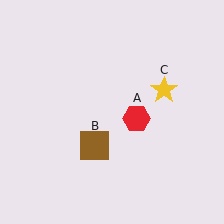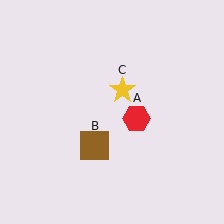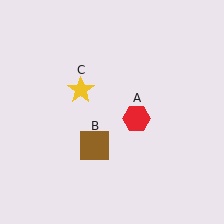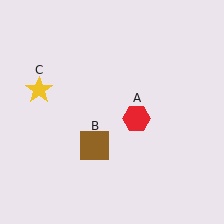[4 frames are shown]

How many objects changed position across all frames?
1 object changed position: yellow star (object C).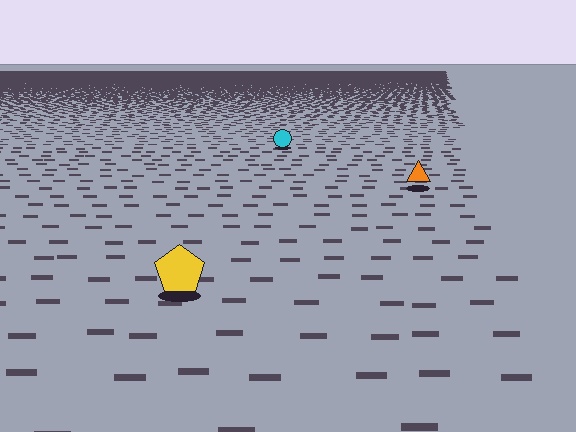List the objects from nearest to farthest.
From nearest to farthest: the yellow pentagon, the orange triangle, the cyan circle.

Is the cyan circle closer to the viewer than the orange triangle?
No. The orange triangle is closer — you can tell from the texture gradient: the ground texture is coarser near it.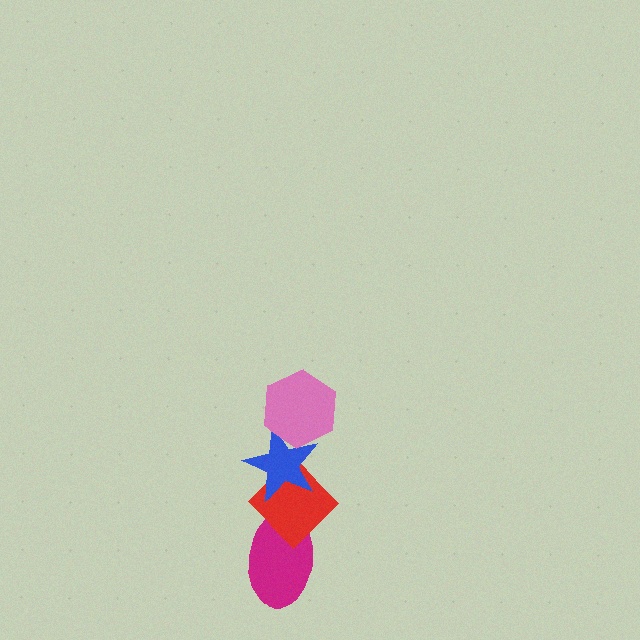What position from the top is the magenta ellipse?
The magenta ellipse is 4th from the top.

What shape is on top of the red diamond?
The blue star is on top of the red diamond.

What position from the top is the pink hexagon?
The pink hexagon is 1st from the top.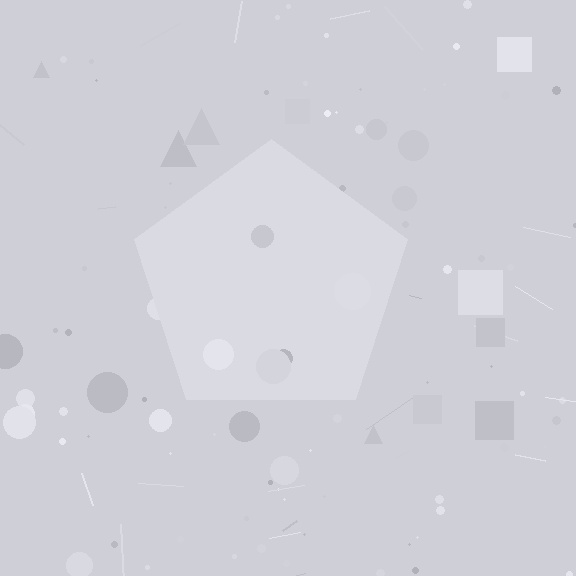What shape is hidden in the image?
A pentagon is hidden in the image.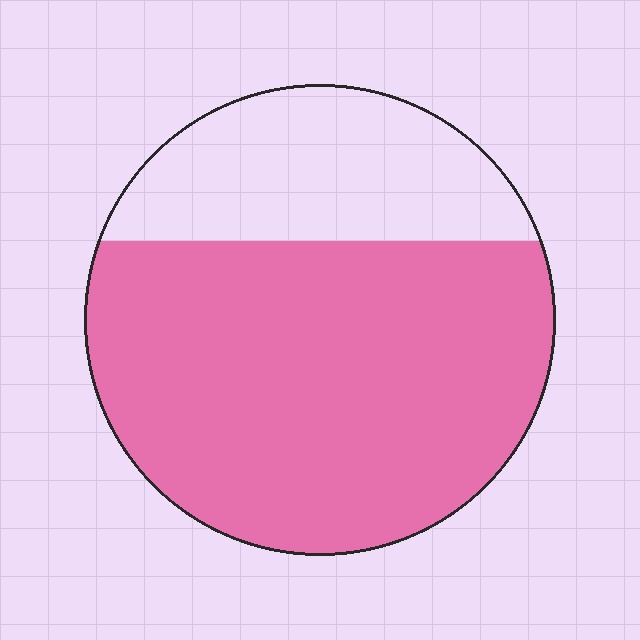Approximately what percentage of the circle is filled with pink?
Approximately 70%.